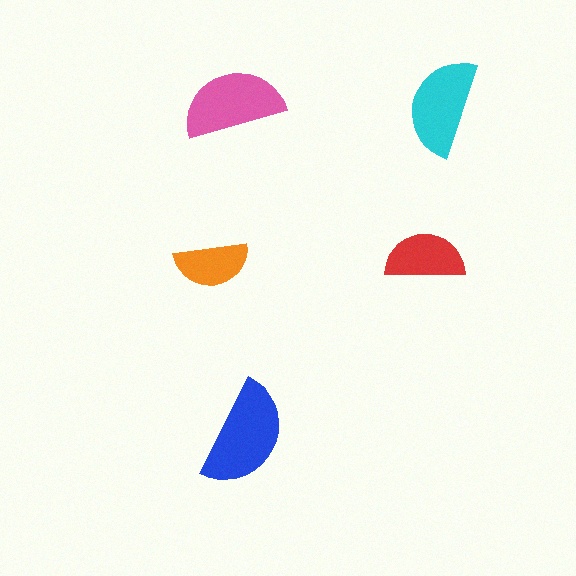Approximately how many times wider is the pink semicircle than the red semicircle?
About 1.5 times wider.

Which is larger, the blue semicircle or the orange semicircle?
The blue one.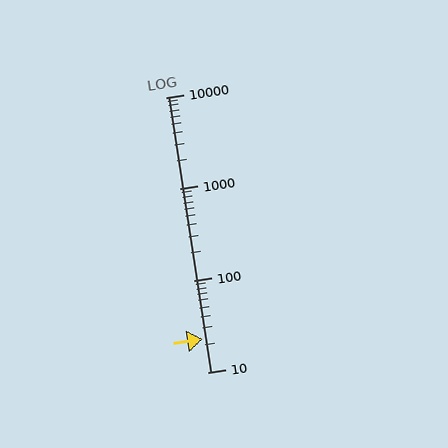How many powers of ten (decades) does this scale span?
The scale spans 3 decades, from 10 to 10000.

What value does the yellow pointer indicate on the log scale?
The pointer indicates approximately 23.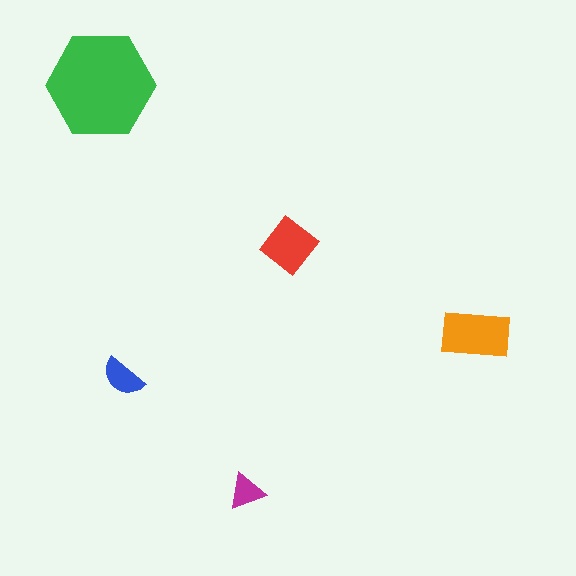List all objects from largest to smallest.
The green hexagon, the orange rectangle, the red diamond, the blue semicircle, the magenta triangle.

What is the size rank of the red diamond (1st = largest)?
3rd.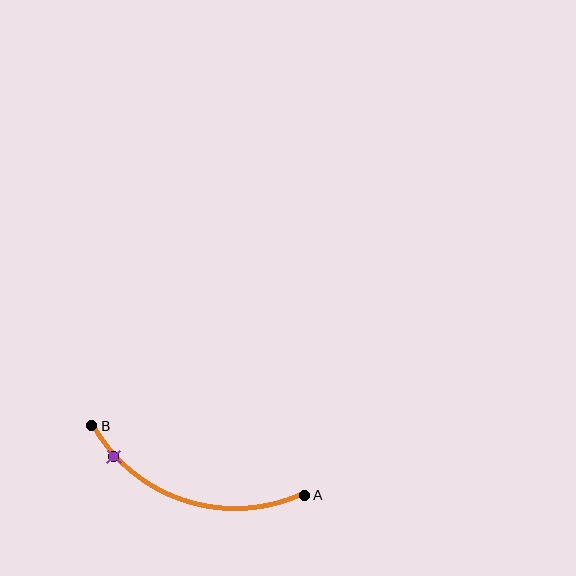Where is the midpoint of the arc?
The arc midpoint is the point on the curve farthest from the straight line joining A and B. It sits below that line.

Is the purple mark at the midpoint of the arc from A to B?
No. The purple mark lies on the arc but is closer to endpoint B. The arc midpoint would be at the point on the curve equidistant along the arc from both A and B.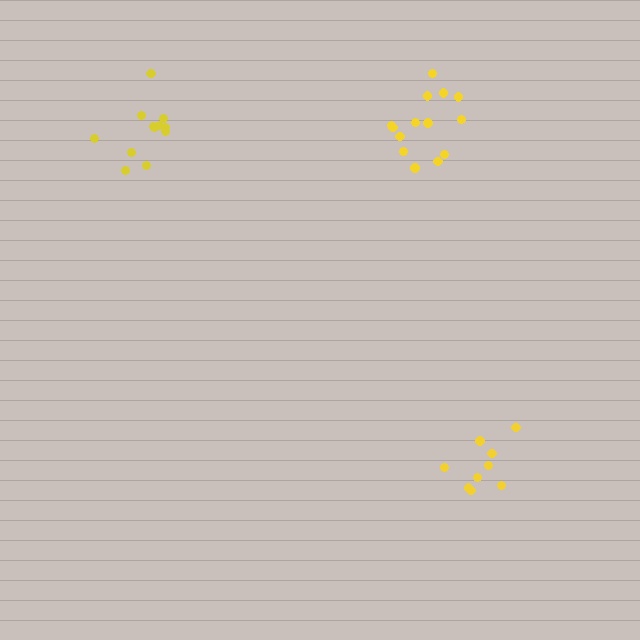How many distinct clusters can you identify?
There are 3 distinct clusters.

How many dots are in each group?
Group 1: 12 dots, Group 2: 9 dots, Group 3: 14 dots (35 total).